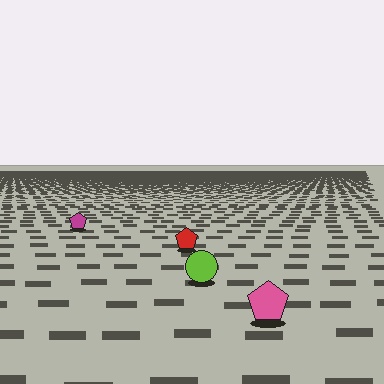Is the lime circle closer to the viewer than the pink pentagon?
No. The pink pentagon is closer — you can tell from the texture gradient: the ground texture is coarser near it.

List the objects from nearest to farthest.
From nearest to farthest: the pink pentagon, the lime circle, the red pentagon, the magenta pentagon.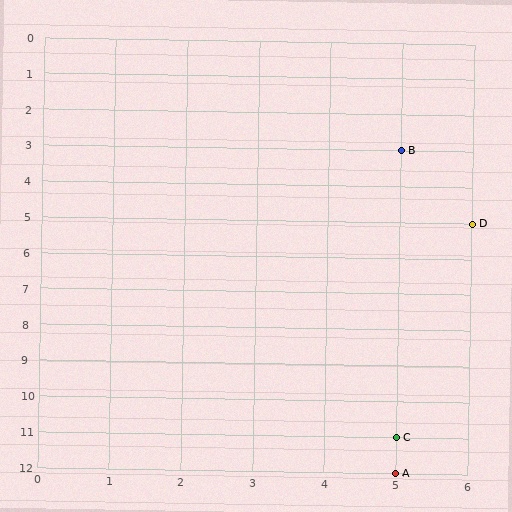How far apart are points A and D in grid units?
Points A and D are 1 column and 7 rows apart (about 7.1 grid units diagonally).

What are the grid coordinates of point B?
Point B is at grid coordinates (5, 3).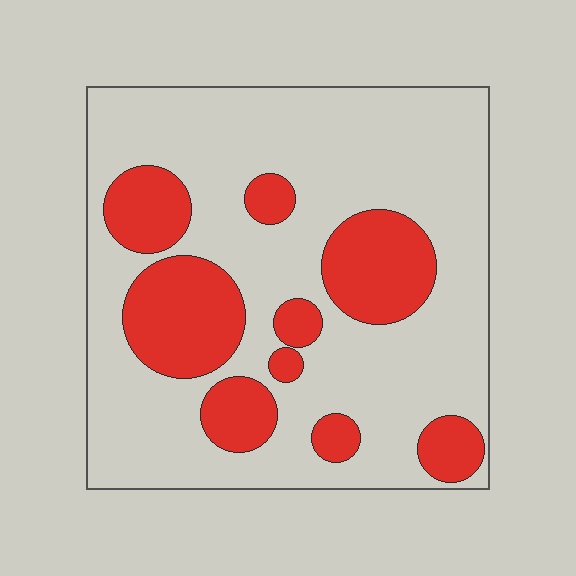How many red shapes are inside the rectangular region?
9.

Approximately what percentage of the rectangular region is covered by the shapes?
Approximately 25%.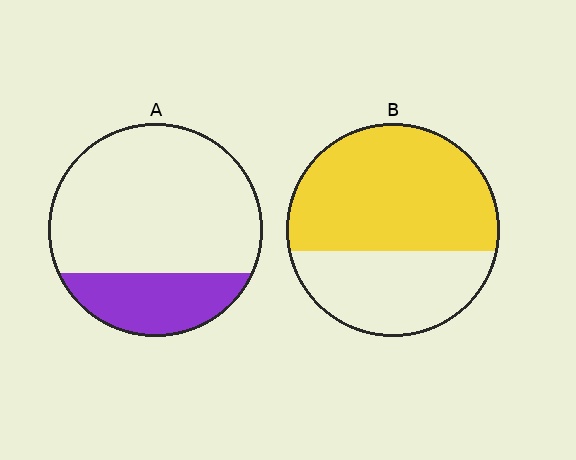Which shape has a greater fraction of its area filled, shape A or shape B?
Shape B.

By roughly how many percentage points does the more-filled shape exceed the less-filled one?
By roughly 35 percentage points (B over A).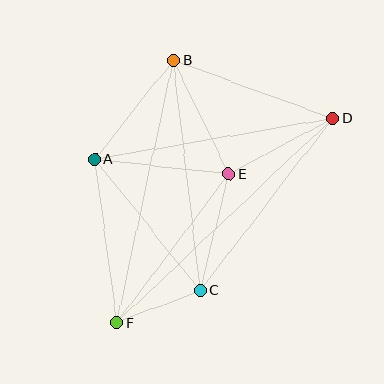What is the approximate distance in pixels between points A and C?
The distance between A and C is approximately 168 pixels.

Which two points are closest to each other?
Points C and F are closest to each other.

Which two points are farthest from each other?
Points D and F are farthest from each other.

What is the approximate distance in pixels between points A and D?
The distance between A and D is approximately 241 pixels.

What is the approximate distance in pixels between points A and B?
The distance between A and B is approximately 126 pixels.